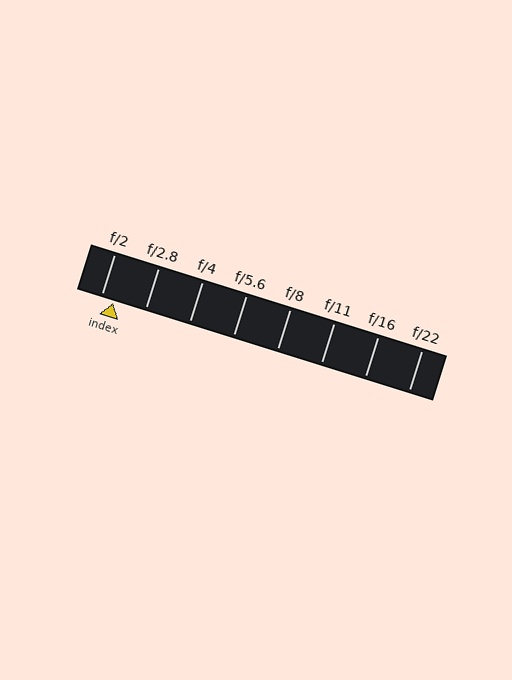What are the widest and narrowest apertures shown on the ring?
The widest aperture shown is f/2 and the narrowest is f/22.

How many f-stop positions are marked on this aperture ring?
There are 8 f-stop positions marked.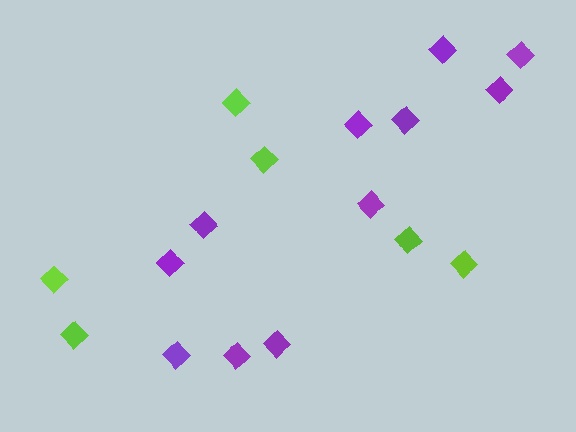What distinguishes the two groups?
There are 2 groups: one group of lime diamonds (6) and one group of purple diamonds (11).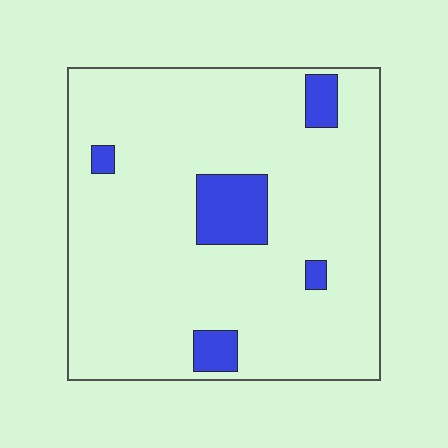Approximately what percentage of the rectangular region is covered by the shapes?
Approximately 10%.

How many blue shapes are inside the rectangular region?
5.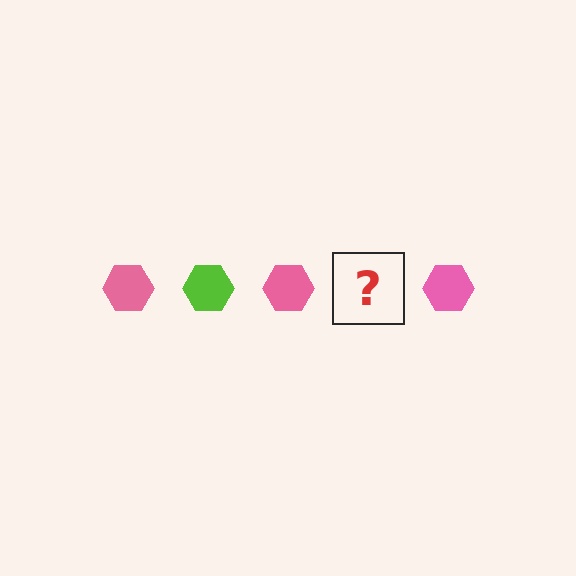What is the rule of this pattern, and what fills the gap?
The rule is that the pattern cycles through pink, lime hexagons. The gap should be filled with a lime hexagon.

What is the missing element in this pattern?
The missing element is a lime hexagon.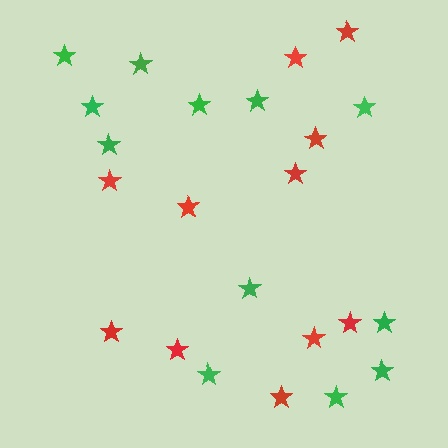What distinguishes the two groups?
There are 2 groups: one group of red stars (11) and one group of green stars (12).